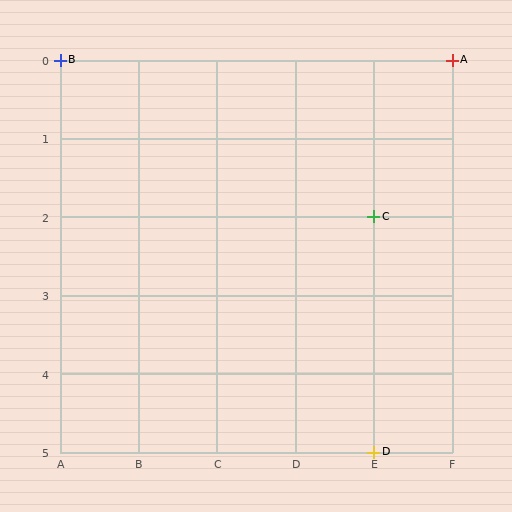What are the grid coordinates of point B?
Point B is at grid coordinates (A, 0).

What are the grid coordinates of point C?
Point C is at grid coordinates (E, 2).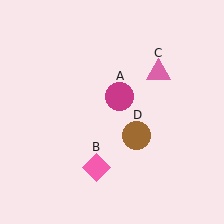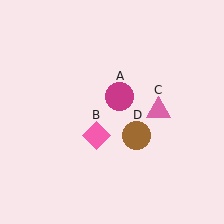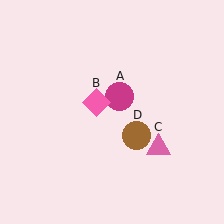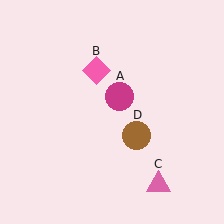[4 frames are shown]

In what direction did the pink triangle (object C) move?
The pink triangle (object C) moved down.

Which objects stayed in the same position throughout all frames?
Magenta circle (object A) and brown circle (object D) remained stationary.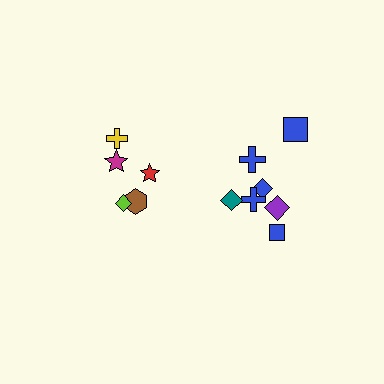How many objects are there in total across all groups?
There are 12 objects.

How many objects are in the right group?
There are 7 objects.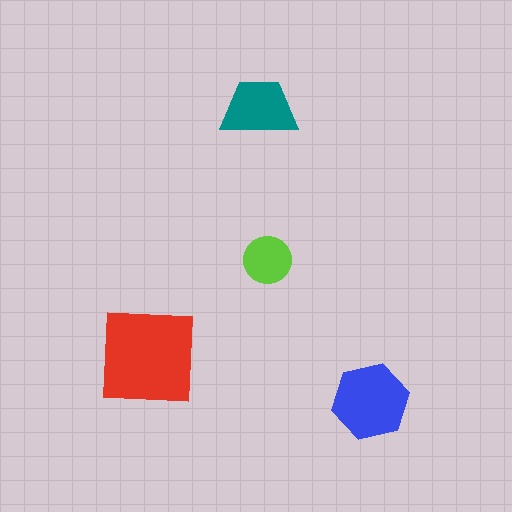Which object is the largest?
The red square.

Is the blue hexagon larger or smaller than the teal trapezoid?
Larger.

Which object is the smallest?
The lime circle.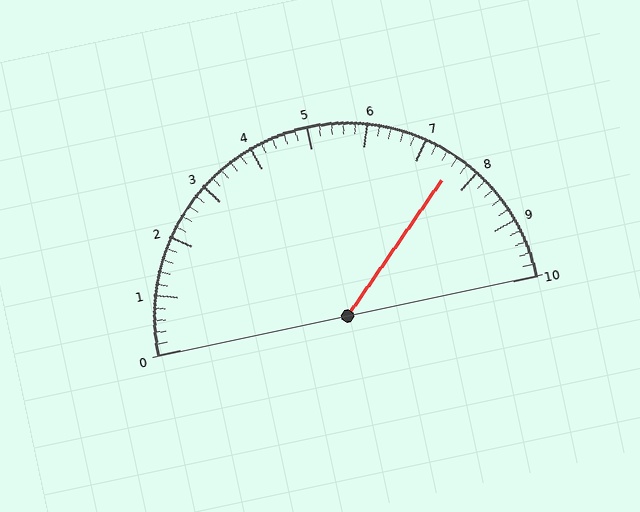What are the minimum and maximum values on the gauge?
The gauge ranges from 0 to 10.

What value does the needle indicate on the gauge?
The needle indicates approximately 7.6.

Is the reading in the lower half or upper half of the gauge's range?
The reading is in the upper half of the range (0 to 10).